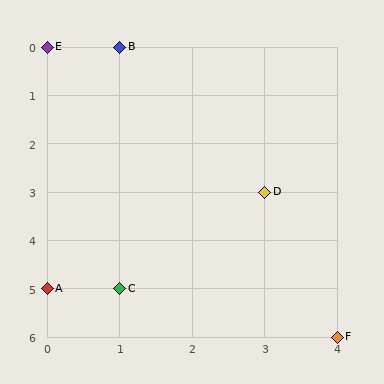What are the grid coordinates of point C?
Point C is at grid coordinates (1, 5).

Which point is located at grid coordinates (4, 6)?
Point F is at (4, 6).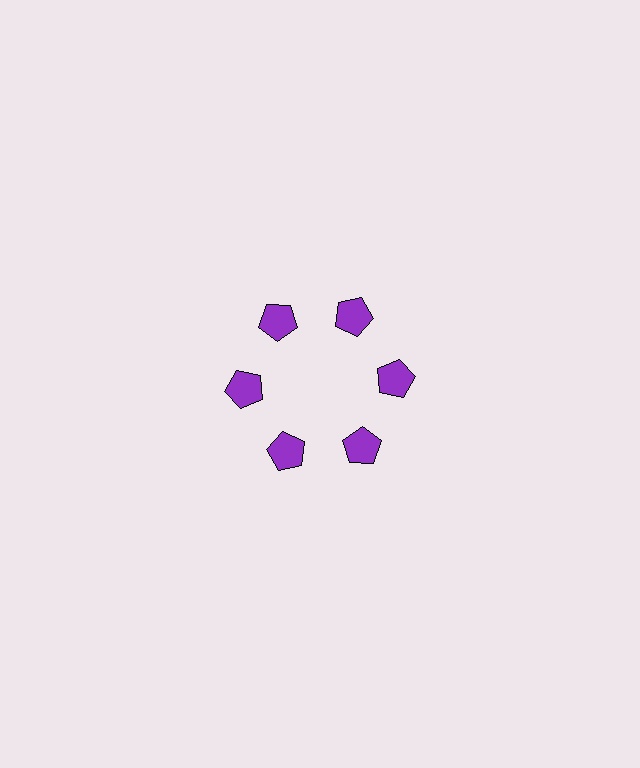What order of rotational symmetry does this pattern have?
This pattern has 6-fold rotational symmetry.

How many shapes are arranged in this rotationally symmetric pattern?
There are 6 shapes, arranged in 6 groups of 1.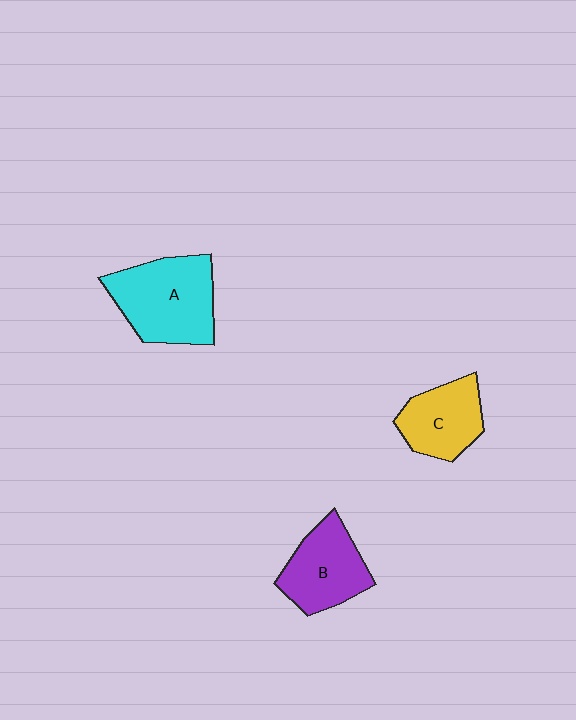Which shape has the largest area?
Shape A (cyan).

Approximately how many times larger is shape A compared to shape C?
Approximately 1.5 times.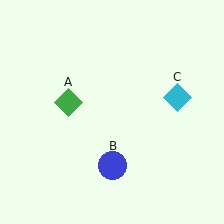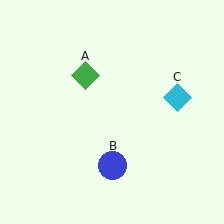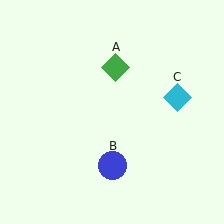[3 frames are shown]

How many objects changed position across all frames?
1 object changed position: green diamond (object A).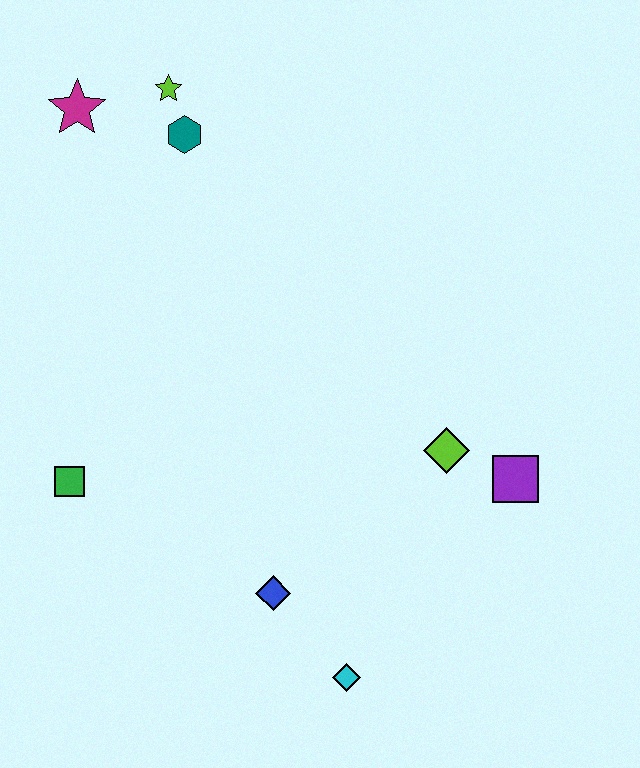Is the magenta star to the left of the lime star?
Yes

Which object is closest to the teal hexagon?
The lime star is closest to the teal hexagon.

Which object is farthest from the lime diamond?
The magenta star is farthest from the lime diamond.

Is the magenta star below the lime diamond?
No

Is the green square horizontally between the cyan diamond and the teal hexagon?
No